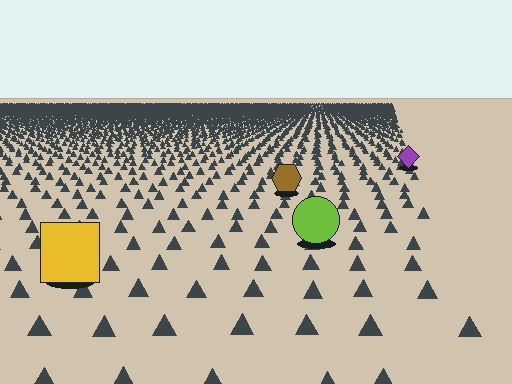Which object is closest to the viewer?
The yellow square is closest. The texture marks near it are larger and more spread out.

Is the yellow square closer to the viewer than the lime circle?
Yes. The yellow square is closer — you can tell from the texture gradient: the ground texture is coarser near it.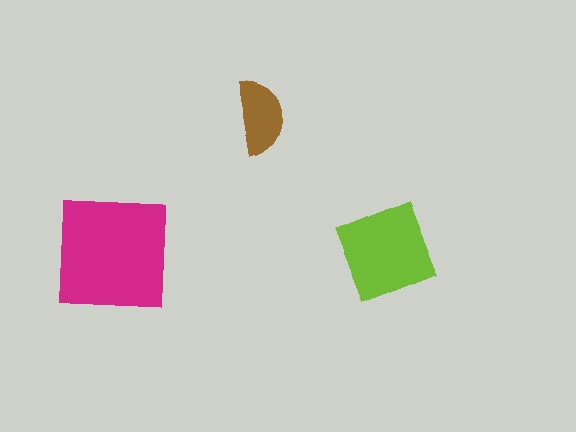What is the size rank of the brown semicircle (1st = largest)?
3rd.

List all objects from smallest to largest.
The brown semicircle, the lime diamond, the magenta square.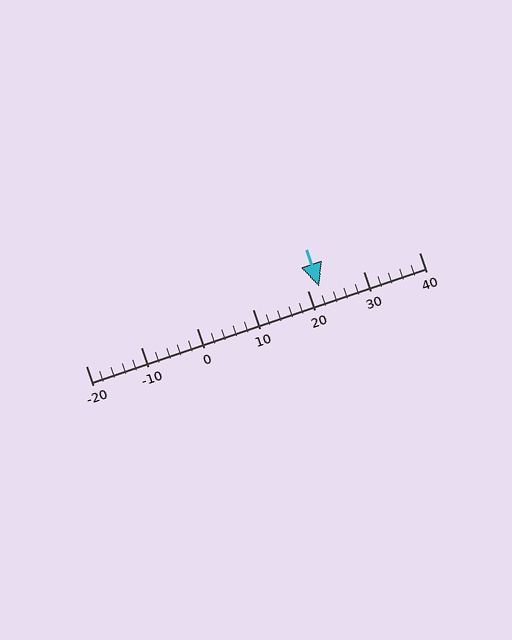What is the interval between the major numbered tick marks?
The major tick marks are spaced 10 units apart.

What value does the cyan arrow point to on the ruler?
The cyan arrow points to approximately 22.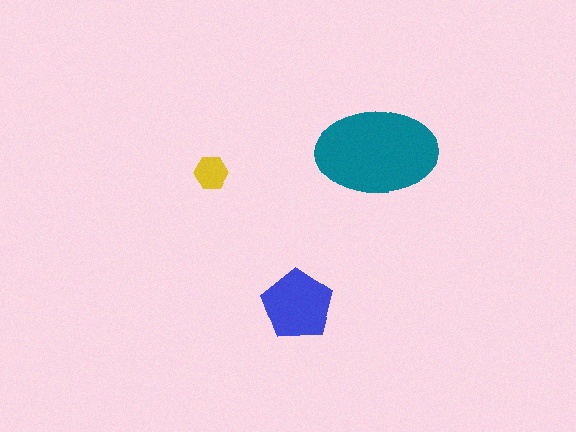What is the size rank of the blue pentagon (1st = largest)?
2nd.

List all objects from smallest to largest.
The yellow hexagon, the blue pentagon, the teal ellipse.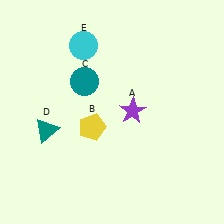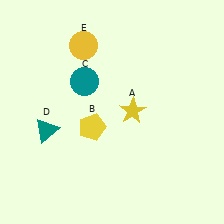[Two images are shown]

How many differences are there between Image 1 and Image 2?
There are 2 differences between the two images.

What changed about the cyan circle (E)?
In Image 1, E is cyan. In Image 2, it changed to yellow.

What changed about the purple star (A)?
In Image 1, A is purple. In Image 2, it changed to yellow.